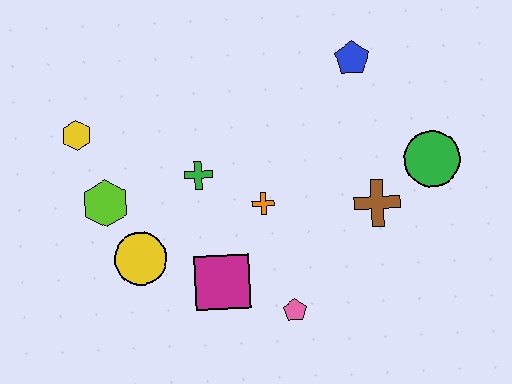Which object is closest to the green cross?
The orange cross is closest to the green cross.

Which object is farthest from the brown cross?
The yellow hexagon is farthest from the brown cross.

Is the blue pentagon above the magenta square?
Yes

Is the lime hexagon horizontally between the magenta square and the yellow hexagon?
Yes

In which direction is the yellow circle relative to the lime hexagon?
The yellow circle is below the lime hexagon.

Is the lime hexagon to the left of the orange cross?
Yes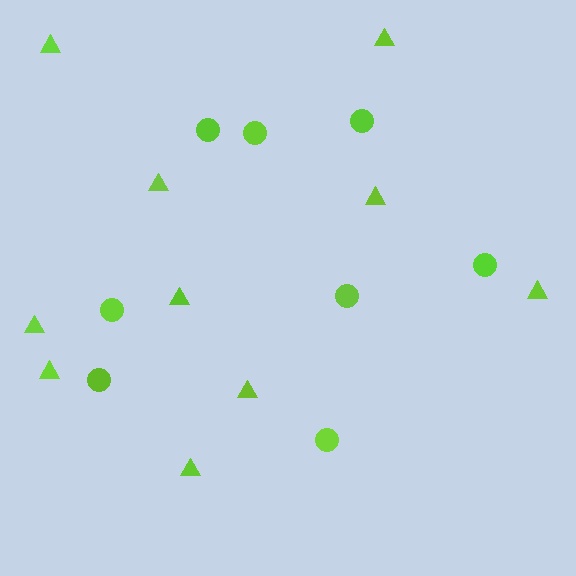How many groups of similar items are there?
There are 2 groups: one group of triangles (10) and one group of circles (8).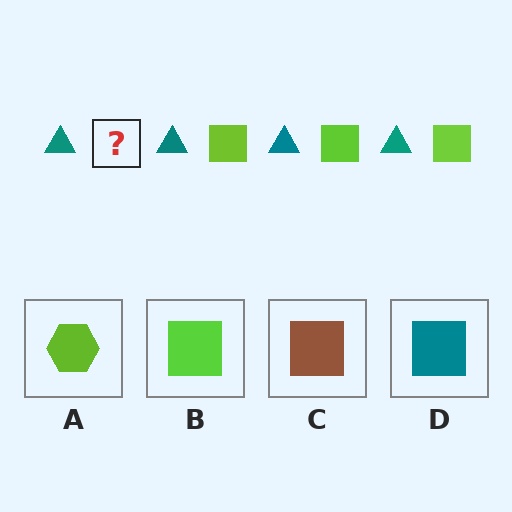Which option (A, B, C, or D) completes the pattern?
B.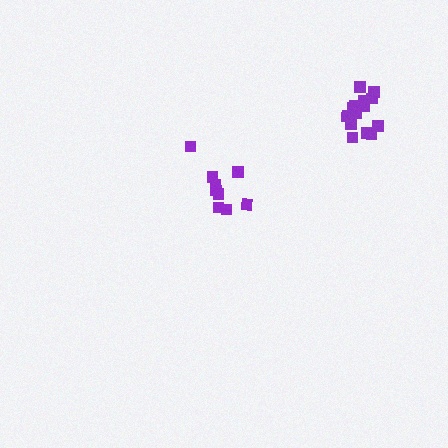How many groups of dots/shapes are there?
There are 2 groups.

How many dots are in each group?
Group 1: 15 dots, Group 2: 9 dots (24 total).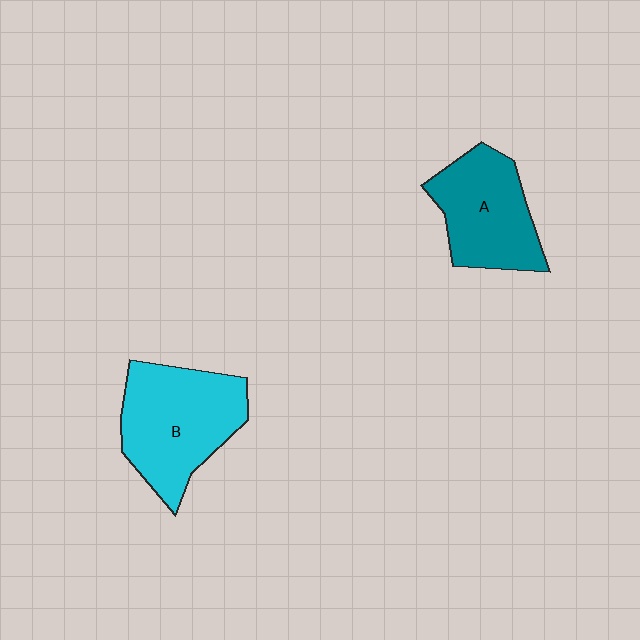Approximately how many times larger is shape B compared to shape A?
Approximately 1.2 times.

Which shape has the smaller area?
Shape A (teal).